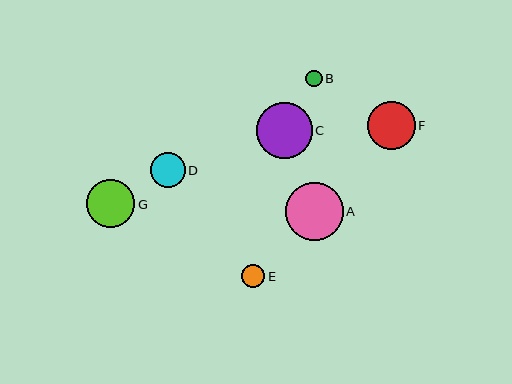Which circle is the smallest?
Circle B is the smallest with a size of approximately 17 pixels.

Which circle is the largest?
Circle A is the largest with a size of approximately 58 pixels.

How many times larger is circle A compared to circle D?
Circle A is approximately 1.7 times the size of circle D.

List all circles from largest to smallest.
From largest to smallest: A, C, G, F, D, E, B.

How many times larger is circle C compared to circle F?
Circle C is approximately 1.2 times the size of circle F.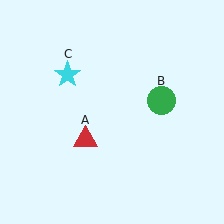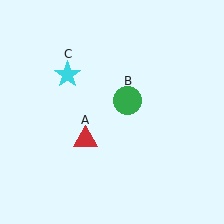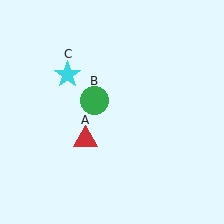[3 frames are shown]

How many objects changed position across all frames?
1 object changed position: green circle (object B).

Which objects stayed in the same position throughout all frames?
Red triangle (object A) and cyan star (object C) remained stationary.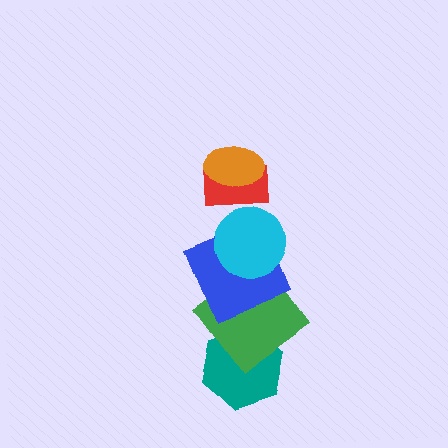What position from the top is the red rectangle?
The red rectangle is 2nd from the top.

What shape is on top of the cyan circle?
The red rectangle is on top of the cyan circle.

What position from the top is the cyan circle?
The cyan circle is 3rd from the top.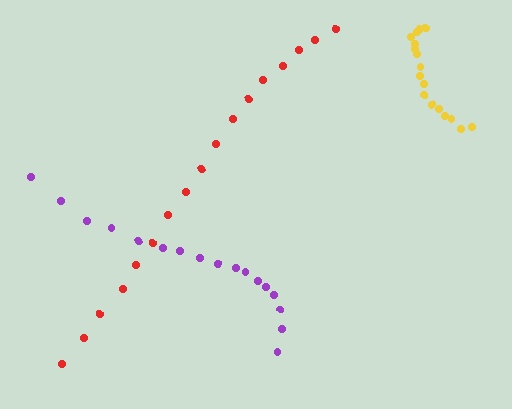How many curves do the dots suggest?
There are 3 distinct paths.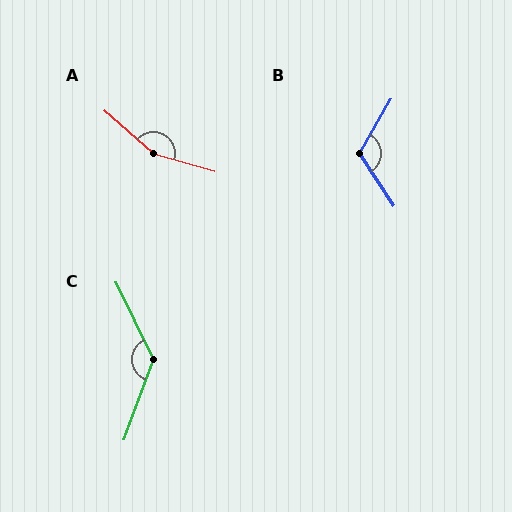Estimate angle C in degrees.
Approximately 134 degrees.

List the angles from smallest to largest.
B (116°), C (134°), A (155°).